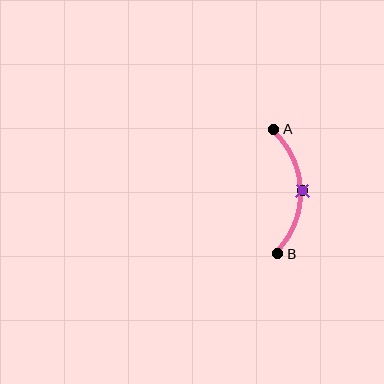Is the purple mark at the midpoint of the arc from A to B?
Yes. The purple mark lies on the arc at equal arc-length from both A and B — it is the arc midpoint.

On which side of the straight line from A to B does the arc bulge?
The arc bulges to the right of the straight line connecting A and B.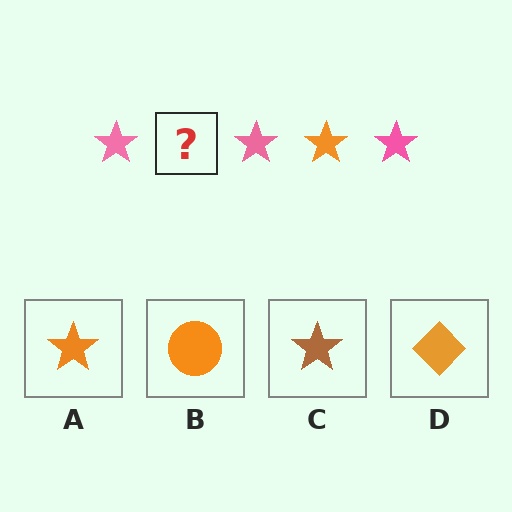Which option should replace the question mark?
Option A.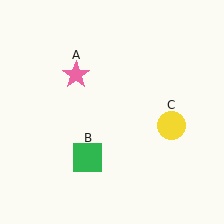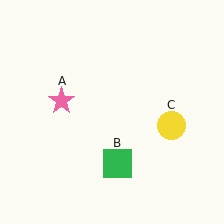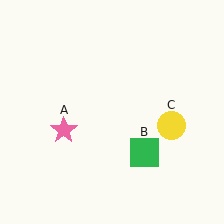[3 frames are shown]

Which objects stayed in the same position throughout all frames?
Yellow circle (object C) remained stationary.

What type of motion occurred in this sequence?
The pink star (object A), green square (object B) rotated counterclockwise around the center of the scene.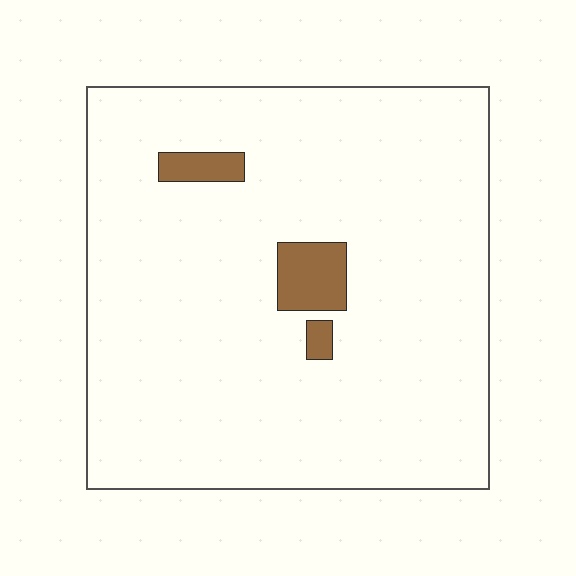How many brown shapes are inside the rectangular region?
3.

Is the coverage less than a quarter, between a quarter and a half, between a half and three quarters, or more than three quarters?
Less than a quarter.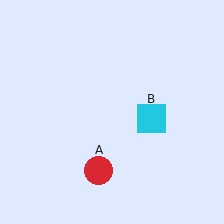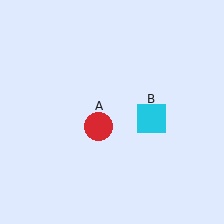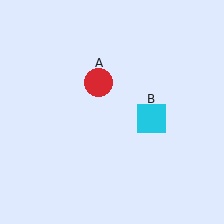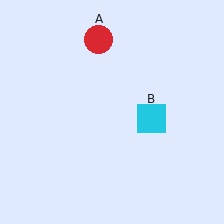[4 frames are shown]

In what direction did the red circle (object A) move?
The red circle (object A) moved up.